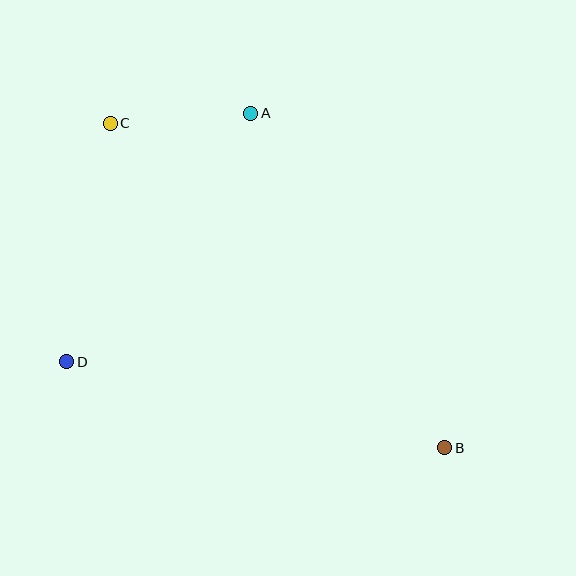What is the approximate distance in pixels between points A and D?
The distance between A and D is approximately 309 pixels.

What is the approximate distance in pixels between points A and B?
The distance between A and B is approximately 387 pixels.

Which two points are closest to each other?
Points A and C are closest to each other.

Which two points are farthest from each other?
Points B and C are farthest from each other.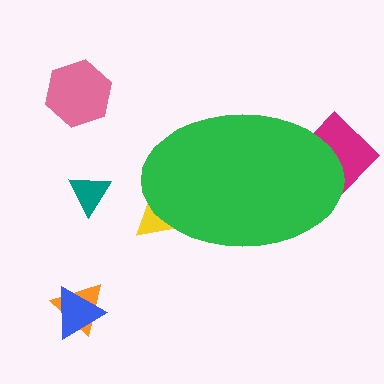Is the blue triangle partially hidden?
No, the blue triangle is fully visible.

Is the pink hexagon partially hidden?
No, the pink hexagon is fully visible.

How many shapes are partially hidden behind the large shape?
2 shapes are partially hidden.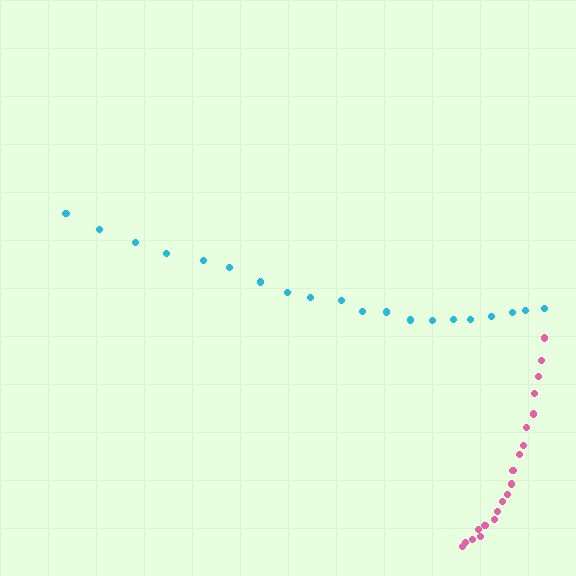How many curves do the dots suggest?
There are 2 distinct paths.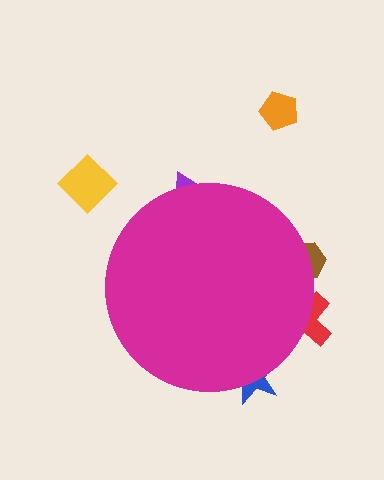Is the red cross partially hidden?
Yes, the red cross is partially hidden behind the magenta circle.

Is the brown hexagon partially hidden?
Yes, the brown hexagon is partially hidden behind the magenta circle.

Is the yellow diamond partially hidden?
No, the yellow diamond is fully visible.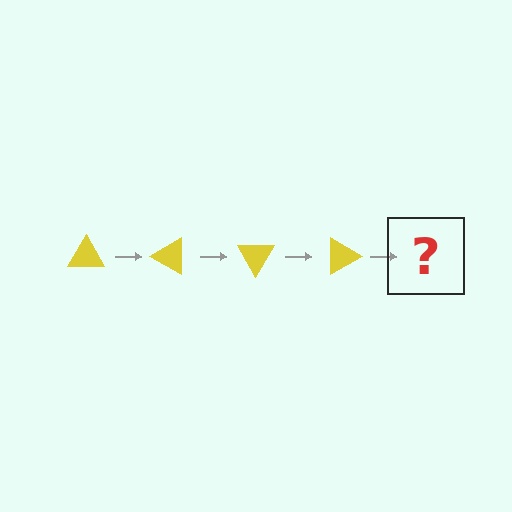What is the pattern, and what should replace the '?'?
The pattern is that the triangle rotates 30 degrees each step. The '?' should be a yellow triangle rotated 120 degrees.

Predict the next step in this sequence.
The next step is a yellow triangle rotated 120 degrees.